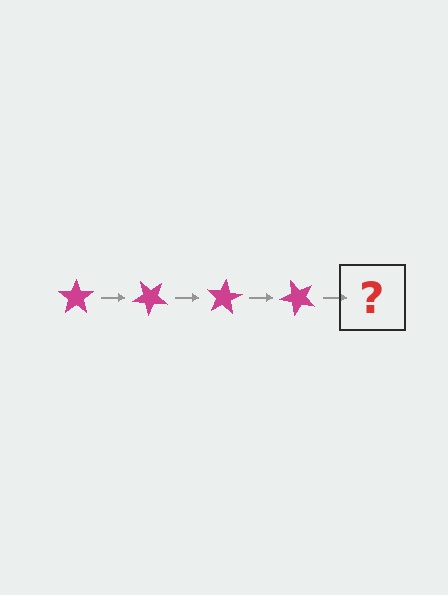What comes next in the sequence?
The next element should be a magenta star rotated 160 degrees.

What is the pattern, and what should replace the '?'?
The pattern is that the star rotates 40 degrees each step. The '?' should be a magenta star rotated 160 degrees.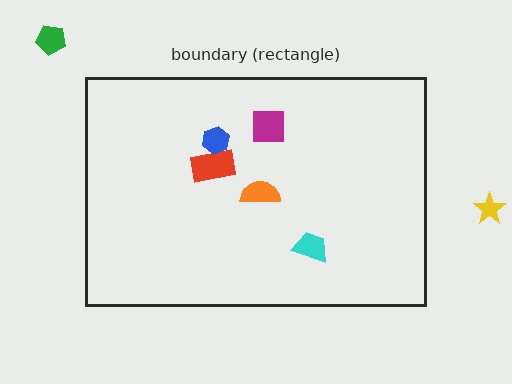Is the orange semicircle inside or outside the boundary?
Inside.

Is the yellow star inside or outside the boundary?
Outside.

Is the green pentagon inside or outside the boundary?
Outside.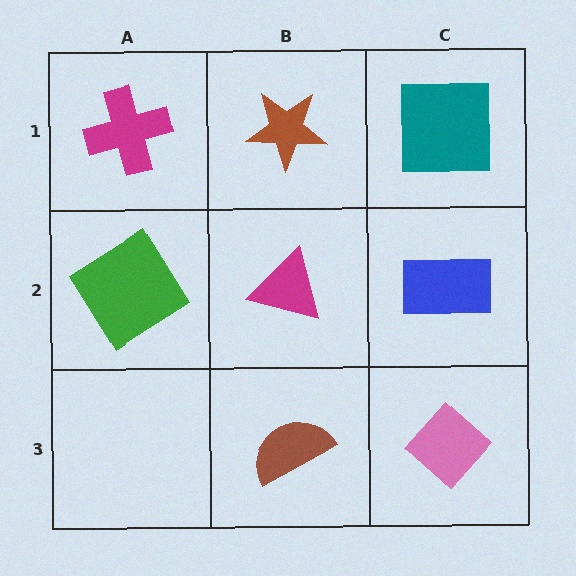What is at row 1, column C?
A teal square.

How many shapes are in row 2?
3 shapes.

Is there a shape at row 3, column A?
No, that cell is empty.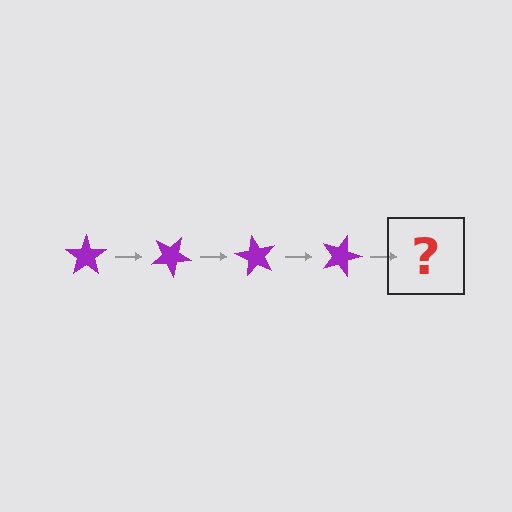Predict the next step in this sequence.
The next step is a purple star rotated 120 degrees.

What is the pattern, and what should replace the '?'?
The pattern is that the star rotates 30 degrees each step. The '?' should be a purple star rotated 120 degrees.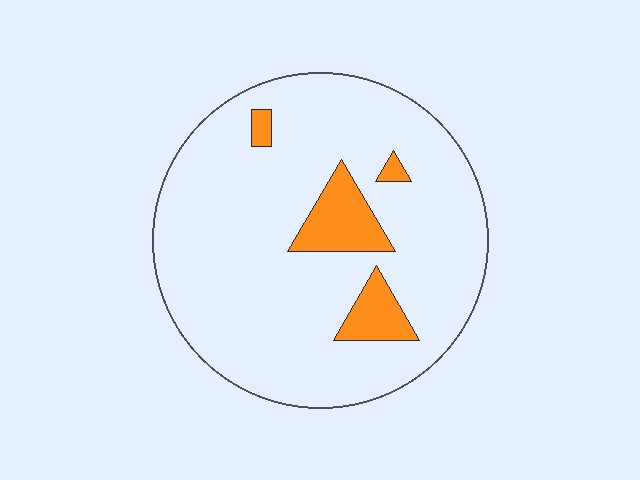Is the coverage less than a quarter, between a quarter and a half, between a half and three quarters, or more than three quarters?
Less than a quarter.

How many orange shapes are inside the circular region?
4.